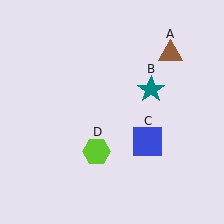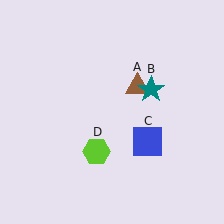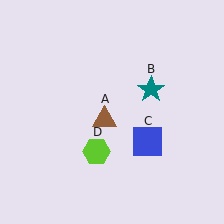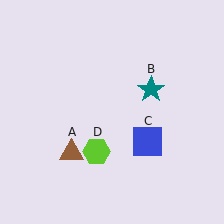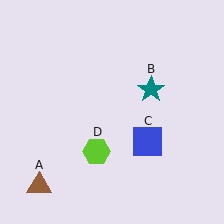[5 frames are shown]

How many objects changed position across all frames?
1 object changed position: brown triangle (object A).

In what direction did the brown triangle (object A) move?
The brown triangle (object A) moved down and to the left.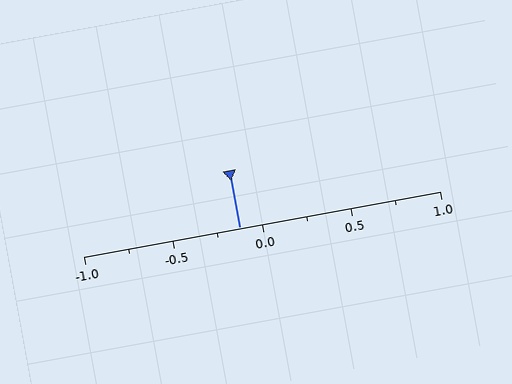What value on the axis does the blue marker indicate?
The marker indicates approximately -0.12.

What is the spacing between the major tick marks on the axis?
The major ticks are spaced 0.5 apart.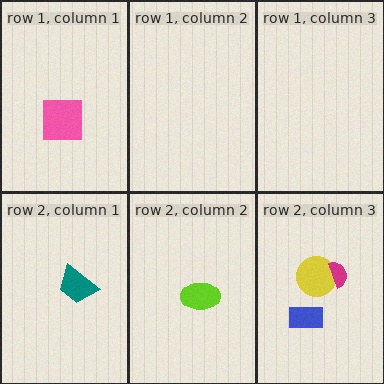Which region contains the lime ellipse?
The row 2, column 2 region.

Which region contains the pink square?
The row 1, column 1 region.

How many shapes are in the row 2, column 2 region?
1.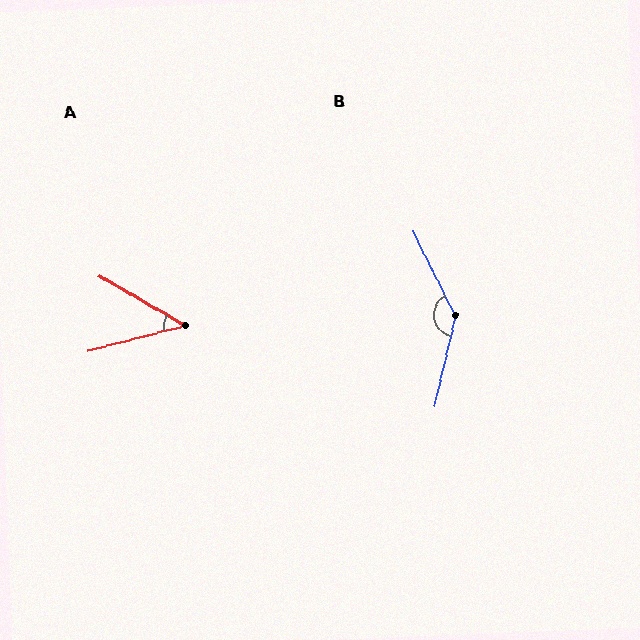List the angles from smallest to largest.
A (45°), B (141°).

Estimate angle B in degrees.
Approximately 141 degrees.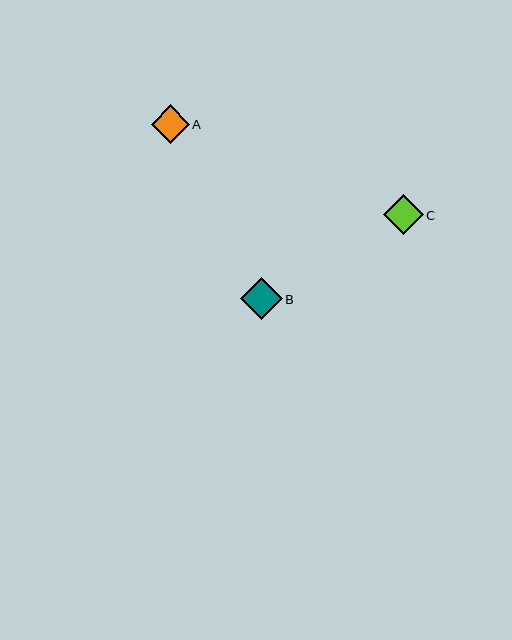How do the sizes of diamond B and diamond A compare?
Diamond B and diamond A are approximately the same size.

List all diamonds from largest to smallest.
From largest to smallest: B, C, A.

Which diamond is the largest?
Diamond B is the largest with a size of approximately 42 pixels.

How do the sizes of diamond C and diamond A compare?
Diamond C and diamond A are approximately the same size.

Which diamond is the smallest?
Diamond A is the smallest with a size of approximately 38 pixels.